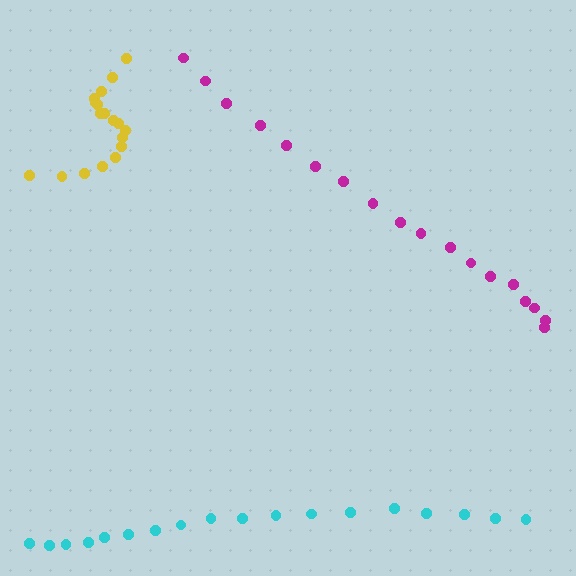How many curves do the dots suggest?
There are 3 distinct paths.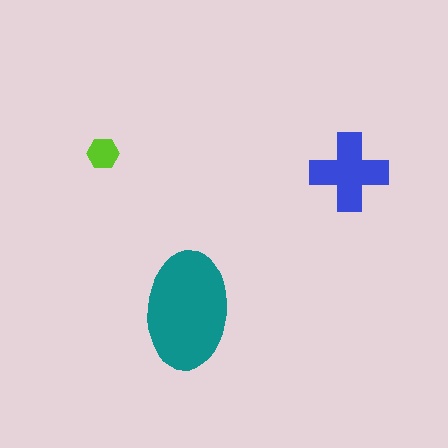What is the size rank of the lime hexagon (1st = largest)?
3rd.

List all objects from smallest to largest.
The lime hexagon, the blue cross, the teal ellipse.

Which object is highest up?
The lime hexagon is topmost.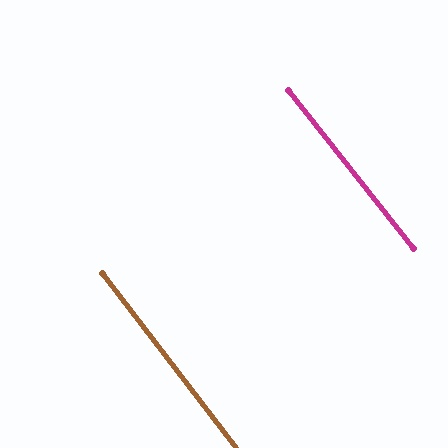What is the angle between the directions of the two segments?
Approximately 1 degree.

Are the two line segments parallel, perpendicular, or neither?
Parallel — their directions differ by only 1.0°.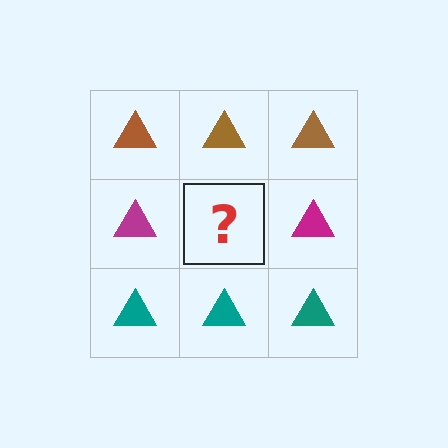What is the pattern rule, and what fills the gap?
The rule is that each row has a consistent color. The gap should be filled with a magenta triangle.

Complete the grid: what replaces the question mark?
The question mark should be replaced with a magenta triangle.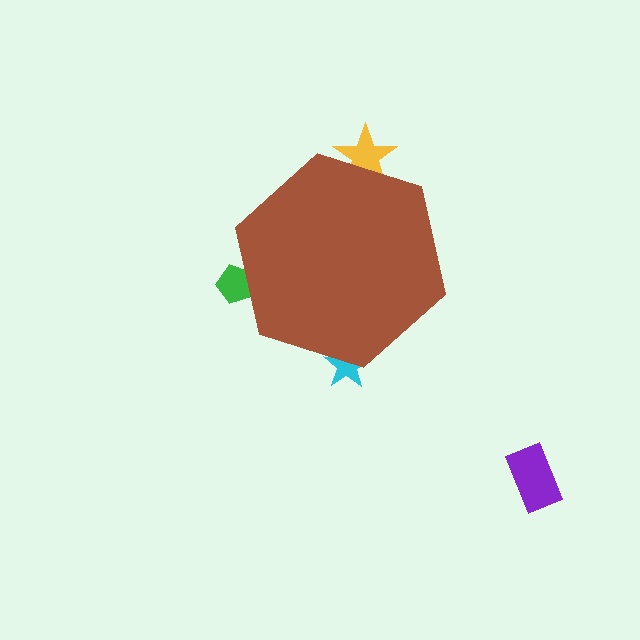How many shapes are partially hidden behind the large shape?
3 shapes are partially hidden.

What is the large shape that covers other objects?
A brown hexagon.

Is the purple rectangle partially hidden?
No, the purple rectangle is fully visible.